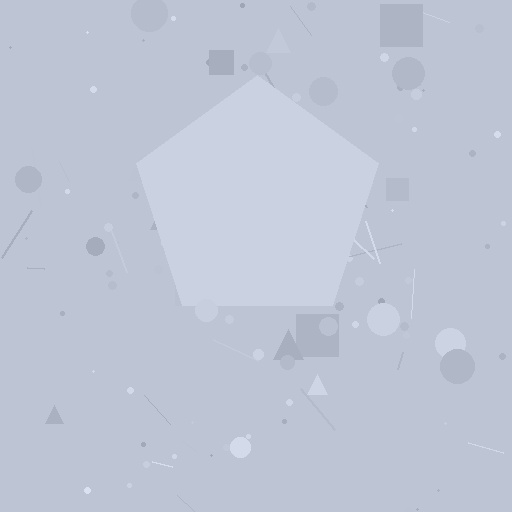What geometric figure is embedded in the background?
A pentagon is embedded in the background.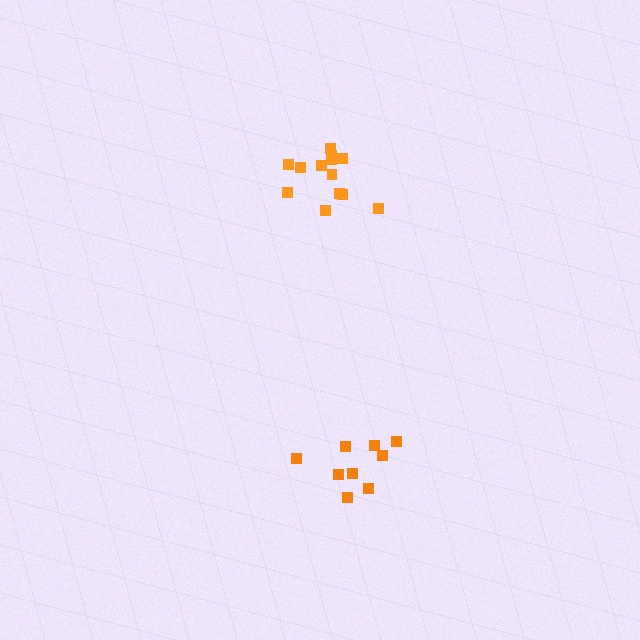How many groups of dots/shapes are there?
There are 2 groups.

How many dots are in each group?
Group 1: 13 dots, Group 2: 9 dots (22 total).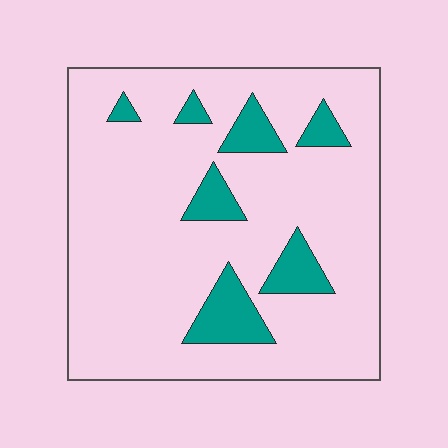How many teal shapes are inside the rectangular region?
7.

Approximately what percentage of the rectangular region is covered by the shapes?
Approximately 15%.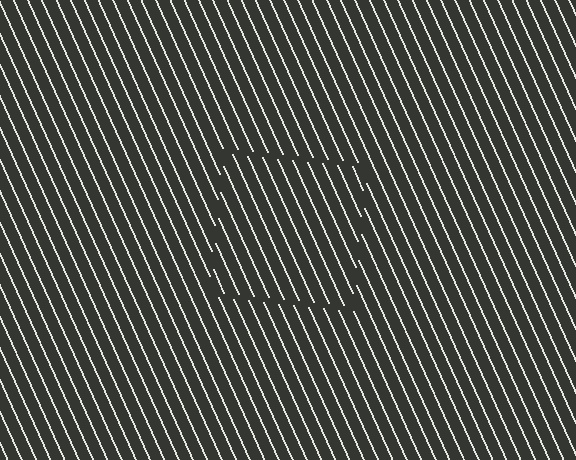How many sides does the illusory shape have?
4 sides — the line-ends trace a square.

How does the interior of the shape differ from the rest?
The interior of the shape contains the same grating, shifted by half a period — the contour is defined by the phase discontinuity where line-ends from the inner and outer gratings abut.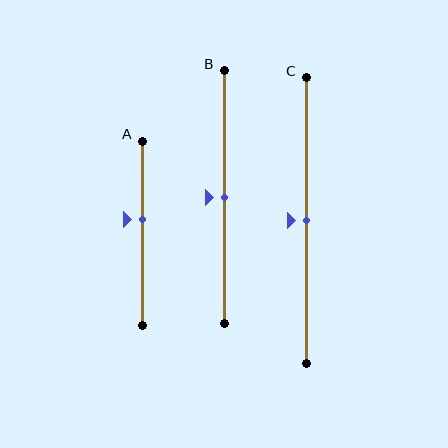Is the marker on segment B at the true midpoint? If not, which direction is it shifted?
Yes, the marker on segment B is at the true midpoint.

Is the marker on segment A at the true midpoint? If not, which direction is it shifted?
No, the marker on segment A is shifted upward by about 8% of the segment length.